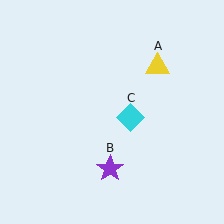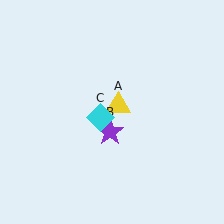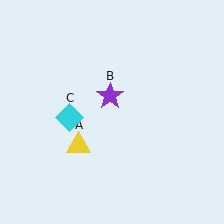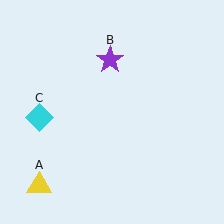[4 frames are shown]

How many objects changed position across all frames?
3 objects changed position: yellow triangle (object A), purple star (object B), cyan diamond (object C).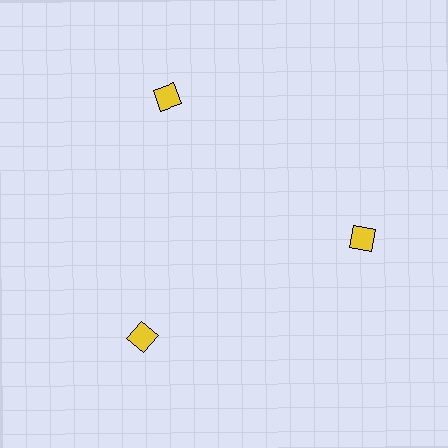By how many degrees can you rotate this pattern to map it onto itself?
The pattern maps onto itself every 120 degrees of rotation.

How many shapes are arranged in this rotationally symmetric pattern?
There are 3 shapes, arranged in 3 groups of 1.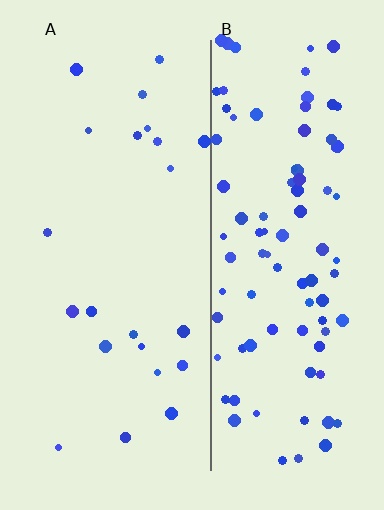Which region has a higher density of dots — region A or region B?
B (the right).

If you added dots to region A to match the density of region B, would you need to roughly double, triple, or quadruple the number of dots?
Approximately quadruple.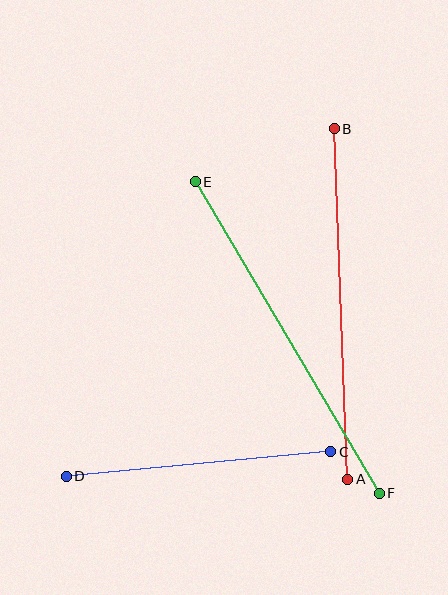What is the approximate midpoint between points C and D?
The midpoint is at approximately (198, 464) pixels.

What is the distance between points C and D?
The distance is approximately 266 pixels.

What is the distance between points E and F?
The distance is approximately 362 pixels.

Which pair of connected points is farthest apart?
Points E and F are farthest apart.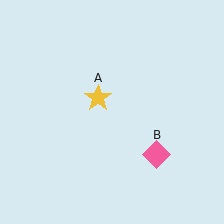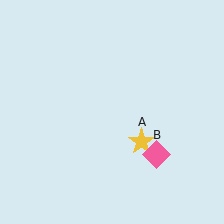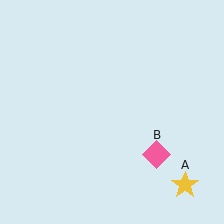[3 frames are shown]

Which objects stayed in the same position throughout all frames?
Pink diamond (object B) remained stationary.